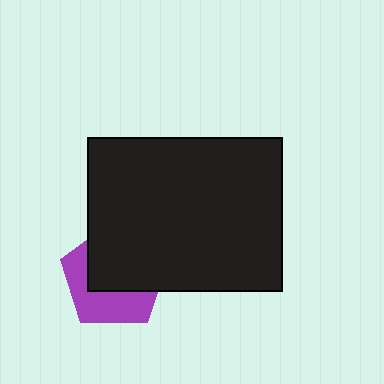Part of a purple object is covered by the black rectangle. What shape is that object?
It is a pentagon.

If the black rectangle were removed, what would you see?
You would see the complete purple pentagon.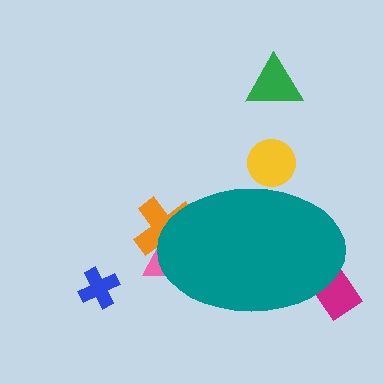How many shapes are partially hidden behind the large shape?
4 shapes are partially hidden.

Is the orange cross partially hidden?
Yes, the orange cross is partially hidden behind the teal ellipse.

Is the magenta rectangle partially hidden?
Yes, the magenta rectangle is partially hidden behind the teal ellipse.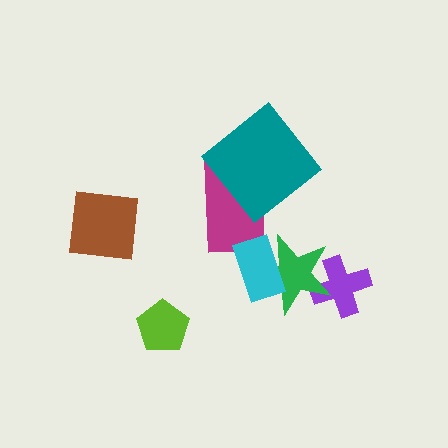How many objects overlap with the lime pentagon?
0 objects overlap with the lime pentagon.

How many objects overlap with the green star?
2 objects overlap with the green star.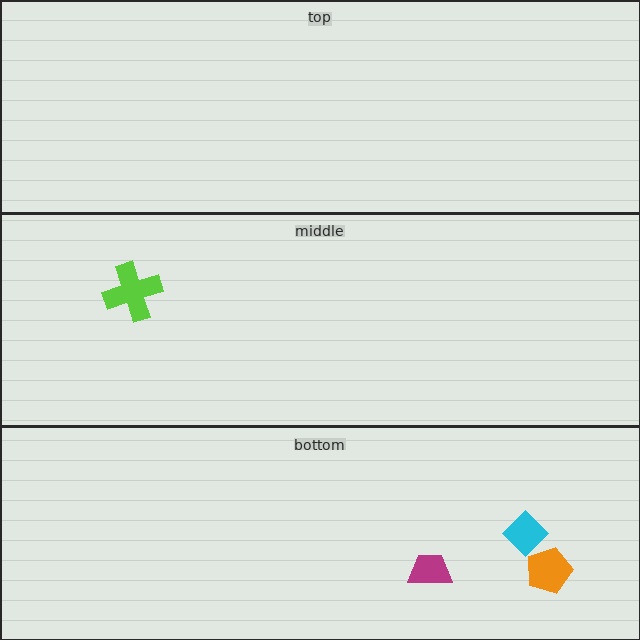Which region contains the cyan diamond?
The bottom region.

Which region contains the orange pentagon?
The bottom region.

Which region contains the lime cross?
The middle region.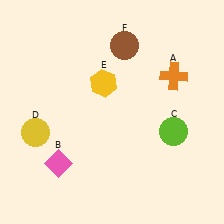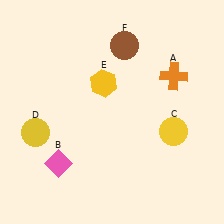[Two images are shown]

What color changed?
The circle (C) changed from lime in Image 1 to yellow in Image 2.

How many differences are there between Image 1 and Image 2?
There is 1 difference between the two images.